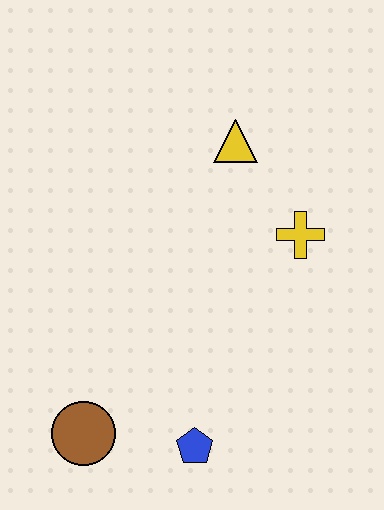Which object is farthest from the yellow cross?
The brown circle is farthest from the yellow cross.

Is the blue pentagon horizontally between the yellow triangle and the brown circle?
Yes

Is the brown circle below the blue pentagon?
No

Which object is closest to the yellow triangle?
The yellow cross is closest to the yellow triangle.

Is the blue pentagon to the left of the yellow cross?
Yes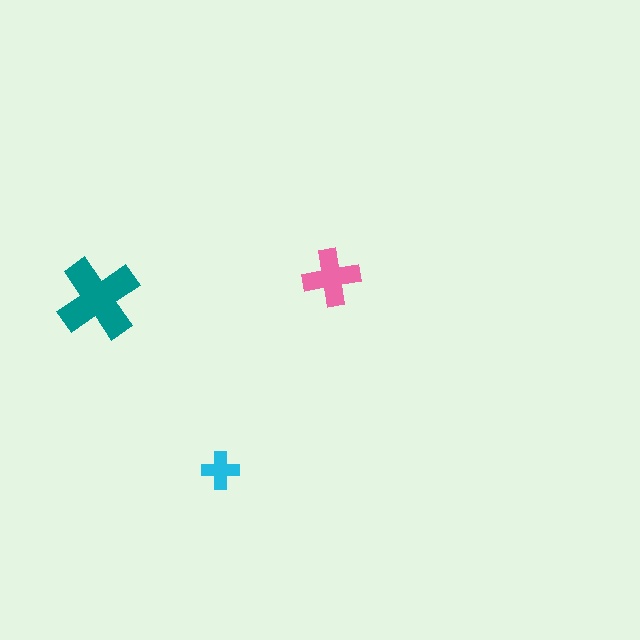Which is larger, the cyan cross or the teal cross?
The teal one.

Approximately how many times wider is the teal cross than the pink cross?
About 1.5 times wider.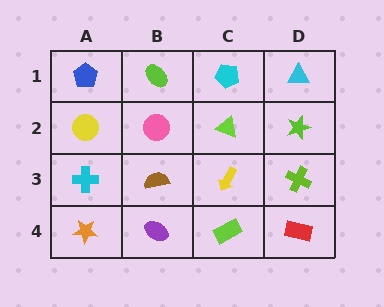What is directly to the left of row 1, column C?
A lime ellipse.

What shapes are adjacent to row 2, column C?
A cyan pentagon (row 1, column C), a yellow arrow (row 3, column C), a pink circle (row 2, column B), a lime star (row 2, column D).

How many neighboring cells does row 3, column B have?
4.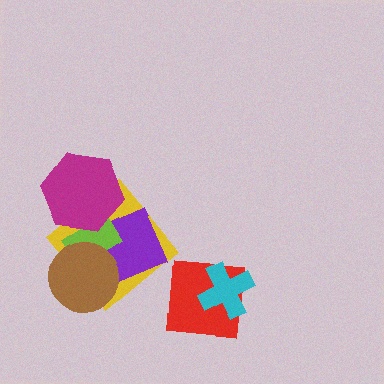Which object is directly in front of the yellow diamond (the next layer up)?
The purple square is directly in front of the yellow diamond.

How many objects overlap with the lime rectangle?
4 objects overlap with the lime rectangle.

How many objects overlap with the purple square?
3 objects overlap with the purple square.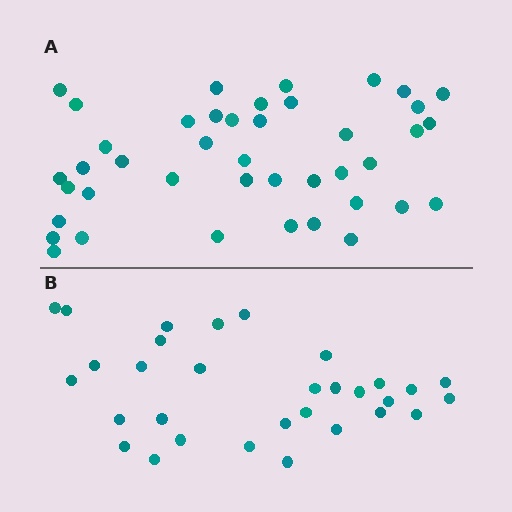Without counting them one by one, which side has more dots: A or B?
Region A (the top region) has more dots.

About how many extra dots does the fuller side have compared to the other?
Region A has roughly 12 or so more dots than region B.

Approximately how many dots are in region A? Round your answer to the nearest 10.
About 40 dots. (The exact count is 42, which rounds to 40.)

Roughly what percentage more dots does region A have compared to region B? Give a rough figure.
About 35% more.